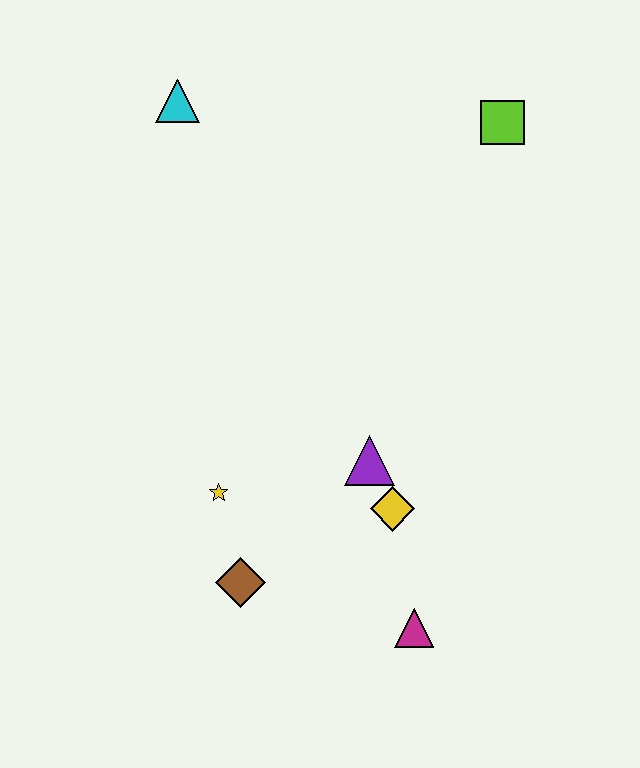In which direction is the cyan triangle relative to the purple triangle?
The cyan triangle is above the purple triangle.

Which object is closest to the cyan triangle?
The lime square is closest to the cyan triangle.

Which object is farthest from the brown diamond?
The lime square is farthest from the brown diamond.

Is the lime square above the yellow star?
Yes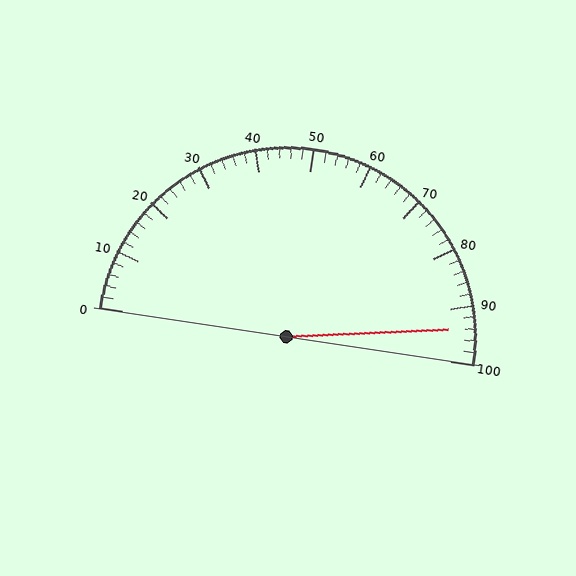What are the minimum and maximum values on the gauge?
The gauge ranges from 0 to 100.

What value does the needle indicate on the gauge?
The needle indicates approximately 94.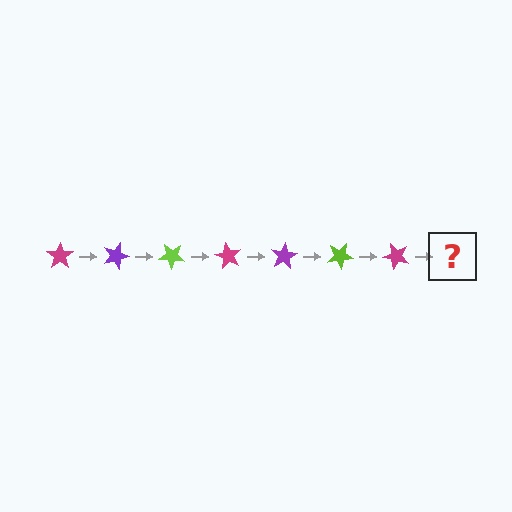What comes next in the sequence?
The next element should be a purple star, rotated 140 degrees from the start.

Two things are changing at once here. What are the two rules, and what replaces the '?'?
The two rules are that it rotates 20 degrees each step and the color cycles through magenta, purple, and lime. The '?' should be a purple star, rotated 140 degrees from the start.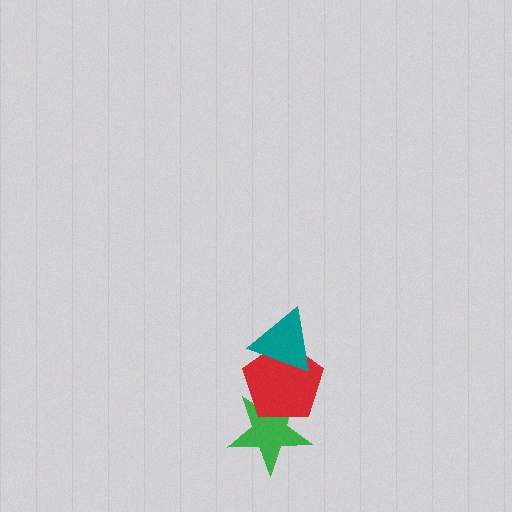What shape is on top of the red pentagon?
The teal triangle is on top of the red pentagon.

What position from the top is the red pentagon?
The red pentagon is 2nd from the top.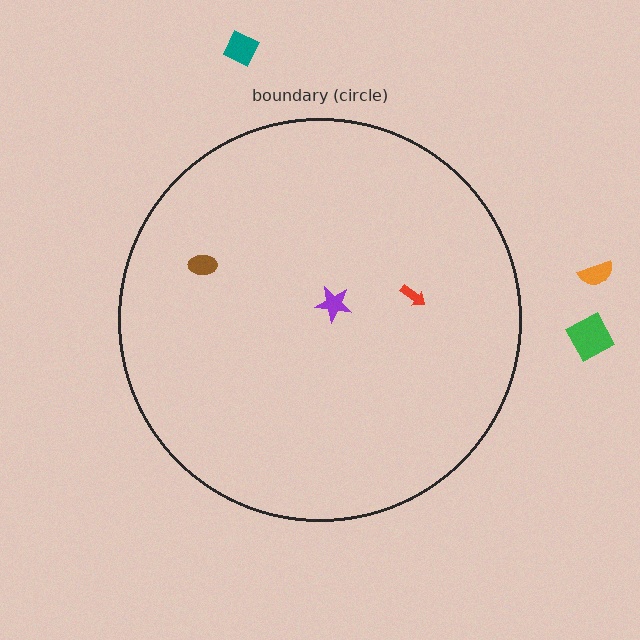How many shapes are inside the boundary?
3 inside, 3 outside.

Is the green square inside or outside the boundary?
Outside.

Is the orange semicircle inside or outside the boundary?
Outside.